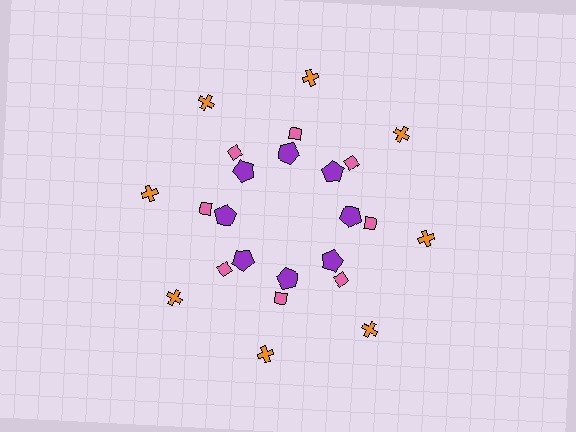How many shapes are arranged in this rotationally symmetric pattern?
There are 24 shapes, arranged in 8 groups of 3.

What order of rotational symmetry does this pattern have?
This pattern has 8-fold rotational symmetry.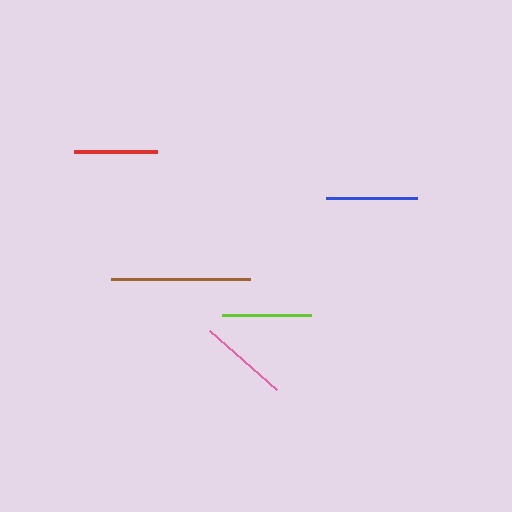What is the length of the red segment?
The red segment is approximately 84 pixels long.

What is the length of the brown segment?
The brown segment is approximately 139 pixels long.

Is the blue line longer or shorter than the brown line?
The brown line is longer than the blue line.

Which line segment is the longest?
The brown line is the longest at approximately 139 pixels.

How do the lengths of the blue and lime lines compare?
The blue and lime lines are approximately the same length.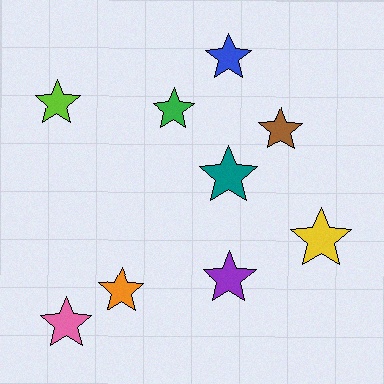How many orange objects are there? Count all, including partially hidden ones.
There is 1 orange object.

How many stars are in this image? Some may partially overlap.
There are 9 stars.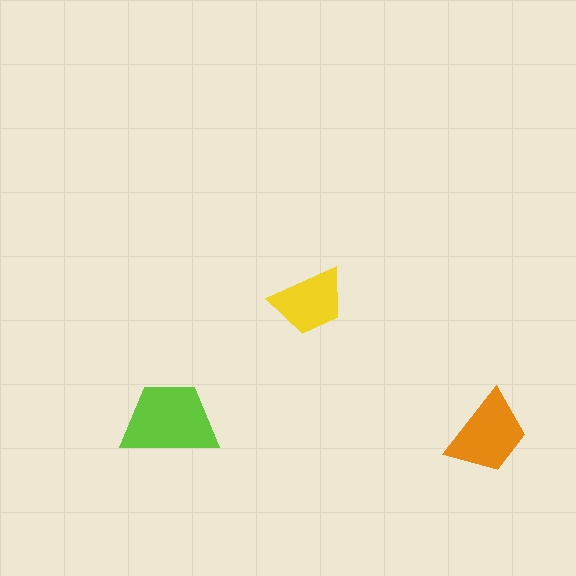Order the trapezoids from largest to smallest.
the lime one, the orange one, the yellow one.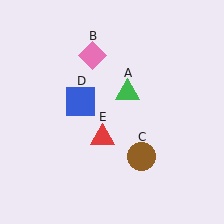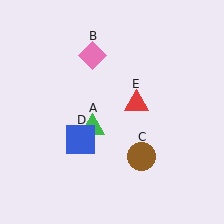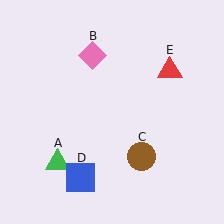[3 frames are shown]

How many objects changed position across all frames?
3 objects changed position: green triangle (object A), blue square (object D), red triangle (object E).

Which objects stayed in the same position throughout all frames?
Pink diamond (object B) and brown circle (object C) remained stationary.